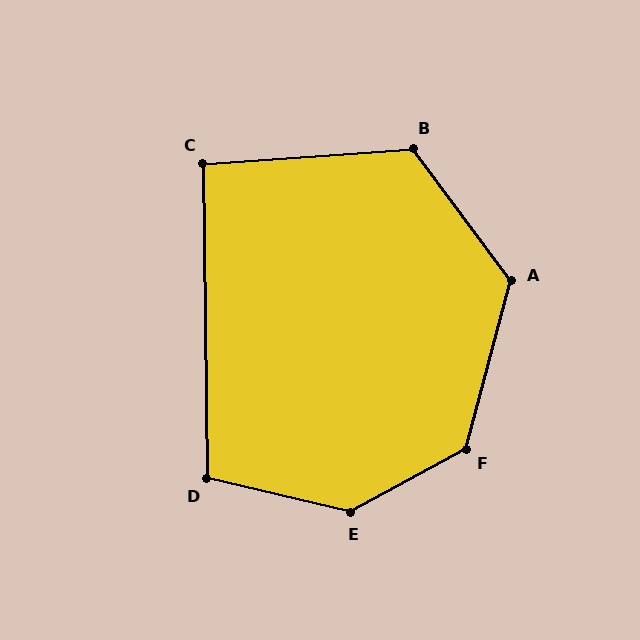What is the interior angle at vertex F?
Approximately 134 degrees (obtuse).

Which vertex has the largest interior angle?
E, at approximately 138 degrees.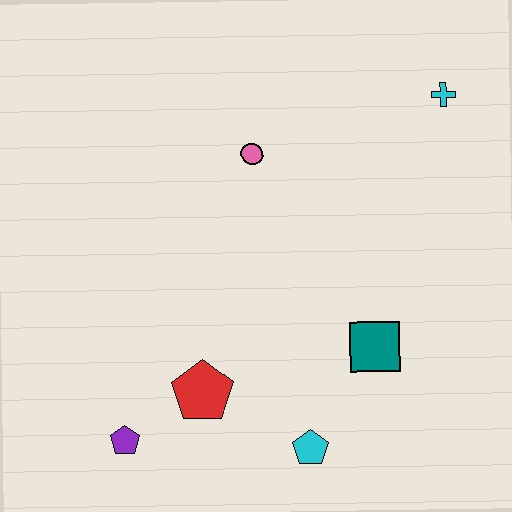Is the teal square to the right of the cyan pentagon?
Yes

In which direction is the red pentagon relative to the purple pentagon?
The red pentagon is to the right of the purple pentagon.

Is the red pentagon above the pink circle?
No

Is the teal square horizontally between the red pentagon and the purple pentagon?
No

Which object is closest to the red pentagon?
The purple pentagon is closest to the red pentagon.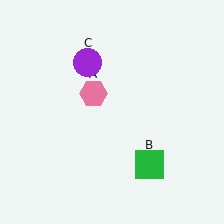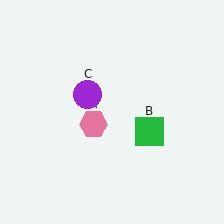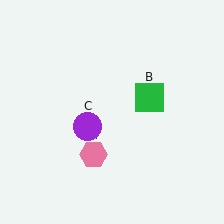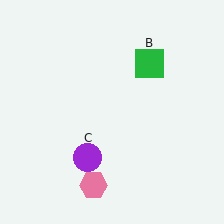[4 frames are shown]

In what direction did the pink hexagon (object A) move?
The pink hexagon (object A) moved down.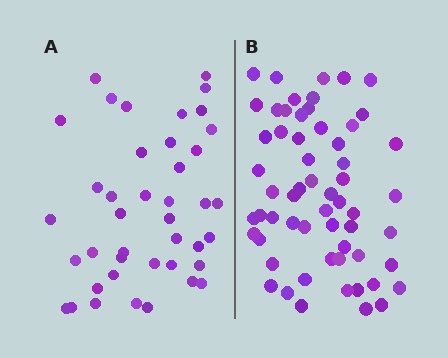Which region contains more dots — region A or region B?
Region B (the right region) has more dots.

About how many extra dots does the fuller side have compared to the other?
Region B has approximately 20 more dots than region A.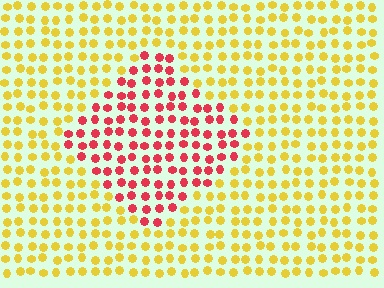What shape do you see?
I see a diamond.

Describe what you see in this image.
The image is filled with small yellow elements in a uniform arrangement. A diamond-shaped region is visible where the elements are tinted to a slightly different hue, forming a subtle color boundary.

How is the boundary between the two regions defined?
The boundary is defined purely by a slight shift in hue (about 61 degrees). Spacing, size, and orientation are identical on both sides.